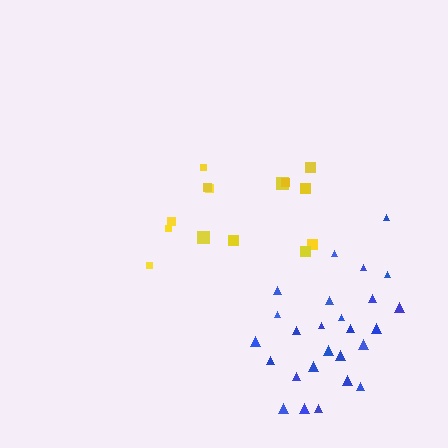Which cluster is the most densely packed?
Blue.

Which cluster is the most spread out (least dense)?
Yellow.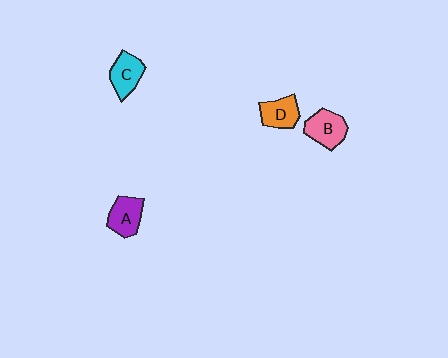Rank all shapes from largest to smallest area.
From largest to smallest: B (pink), A (purple), C (cyan), D (orange).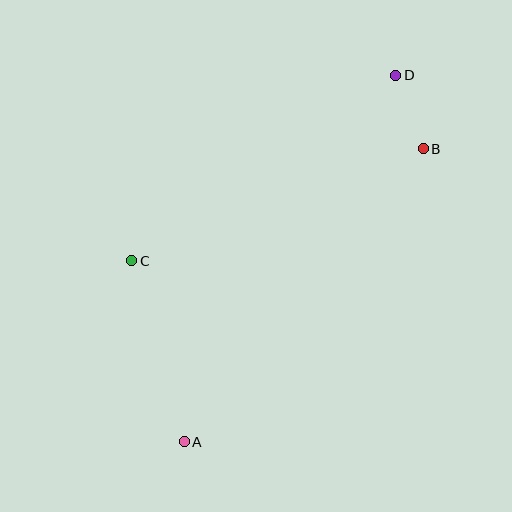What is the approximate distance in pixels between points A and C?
The distance between A and C is approximately 188 pixels.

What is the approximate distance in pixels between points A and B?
The distance between A and B is approximately 378 pixels.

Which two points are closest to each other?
Points B and D are closest to each other.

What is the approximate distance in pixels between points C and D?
The distance between C and D is approximately 323 pixels.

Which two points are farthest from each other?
Points A and D are farthest from each other.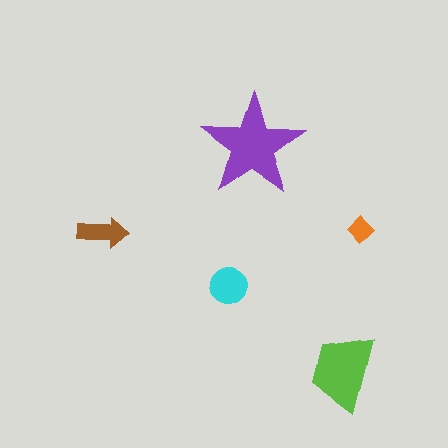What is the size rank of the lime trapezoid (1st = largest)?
2nd.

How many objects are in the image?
There are 5 objects in the image.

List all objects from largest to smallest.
The purple star, the lime trapezoid, the cyan circle, the brown arrow, the orange diamond.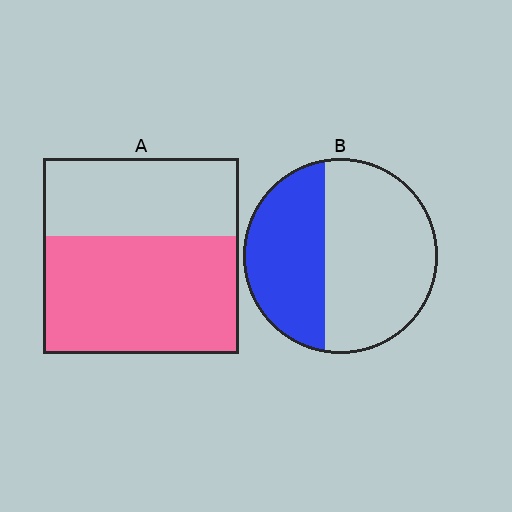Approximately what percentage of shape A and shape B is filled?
A is approximately 60% and B is approximately 40%.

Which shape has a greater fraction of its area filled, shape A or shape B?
Shape A.